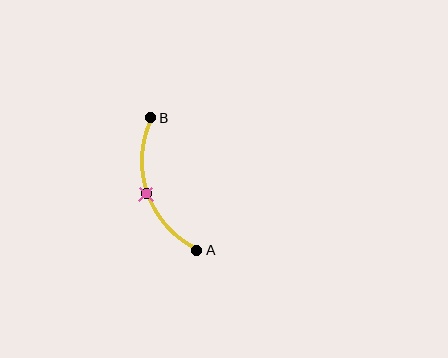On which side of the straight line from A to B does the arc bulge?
The arc bulges to the left of the straight line connecting A and B.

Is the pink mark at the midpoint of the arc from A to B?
Yes. The pink mark lies on the arc at equal arc-length from both A and B — it is the arc midpoint.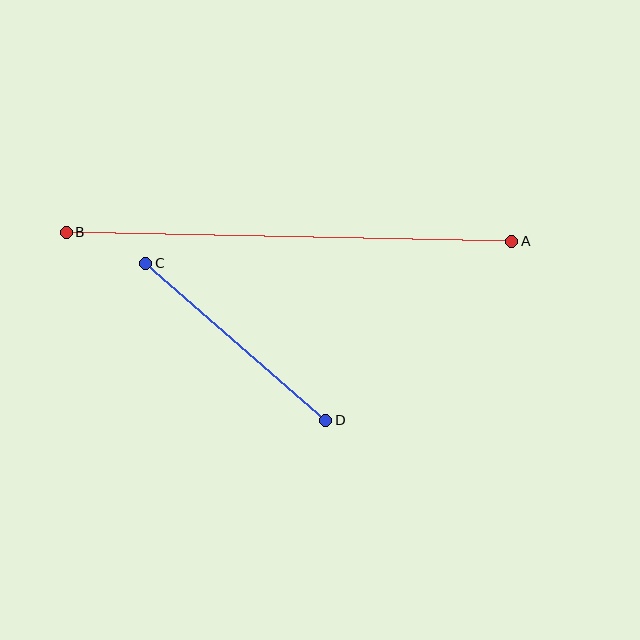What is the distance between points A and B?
The distance is approximately 446 pixels.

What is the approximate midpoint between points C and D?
The midpoint is at approximately (236, 342) pixels.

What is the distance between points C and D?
The distance is approximately 239 pixels.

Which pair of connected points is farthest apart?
Points A and B are farthest apart.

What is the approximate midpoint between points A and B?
The midpoint is at approximately (289, 237) pixels.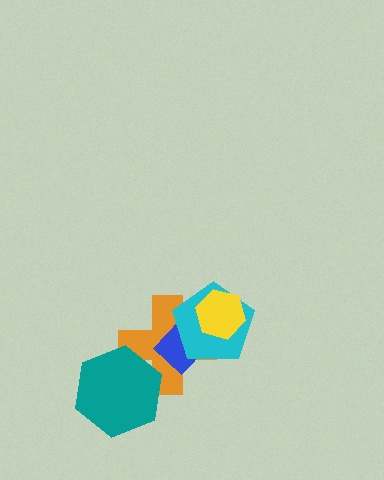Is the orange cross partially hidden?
Yes, it is partially covered by another shape.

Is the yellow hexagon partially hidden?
No, no other shape covers it.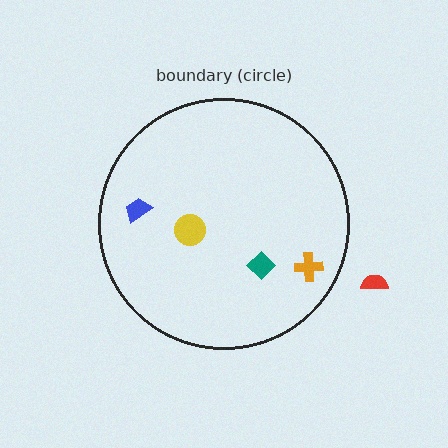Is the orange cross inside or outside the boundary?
Inside.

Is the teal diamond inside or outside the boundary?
Inside.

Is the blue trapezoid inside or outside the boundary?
Inside.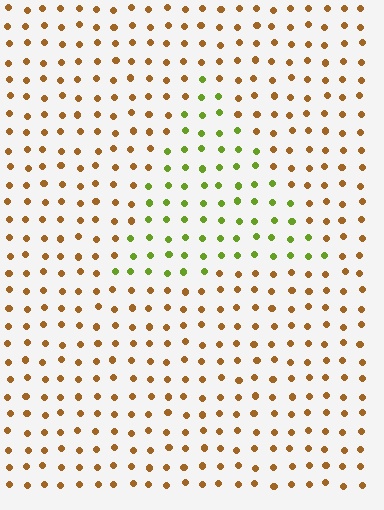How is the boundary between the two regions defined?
The boundary is defined purely by a slight shift in hue (about 57 degrees). Spacing, size, and orientation are identical on both sides.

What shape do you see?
I see a triangle.